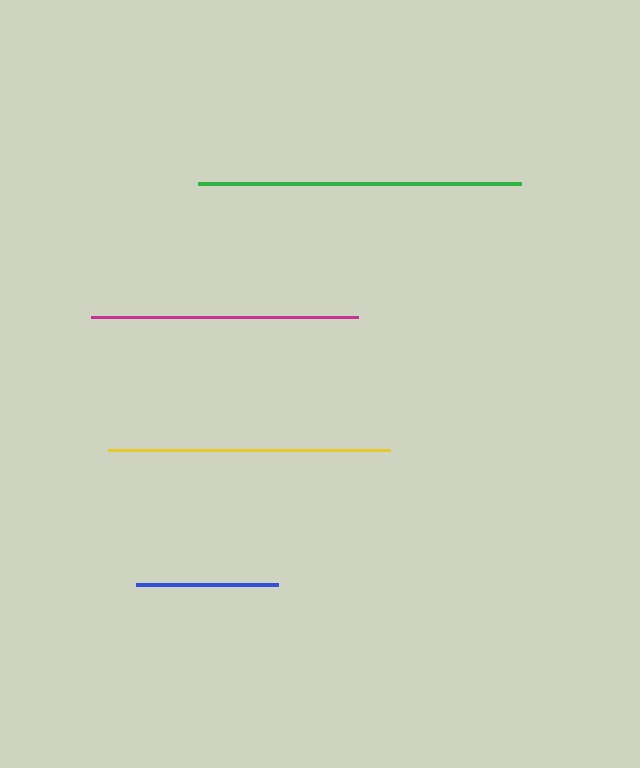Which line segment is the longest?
The green line is the longest at approximately 323 pixels.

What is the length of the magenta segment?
The magenta segment is approximately 268 pixels long.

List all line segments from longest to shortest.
From longest to shortest: green, yellow, magenta, blue.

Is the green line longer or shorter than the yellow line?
The green line is longer than the yellow line.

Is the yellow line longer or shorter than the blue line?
The yellow line is longer than the blue line.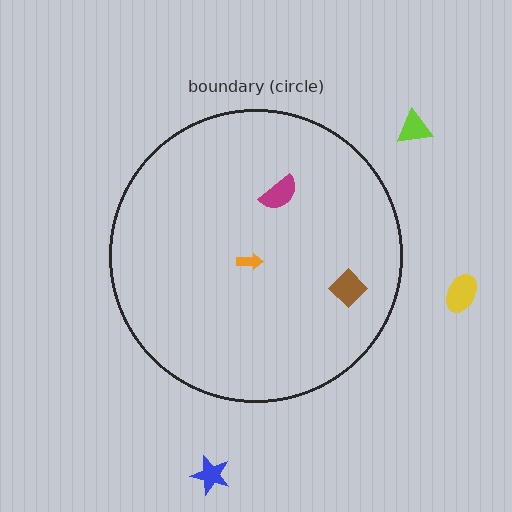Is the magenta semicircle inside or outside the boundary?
Inside.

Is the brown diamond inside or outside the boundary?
Inside.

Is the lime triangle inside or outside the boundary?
Outside.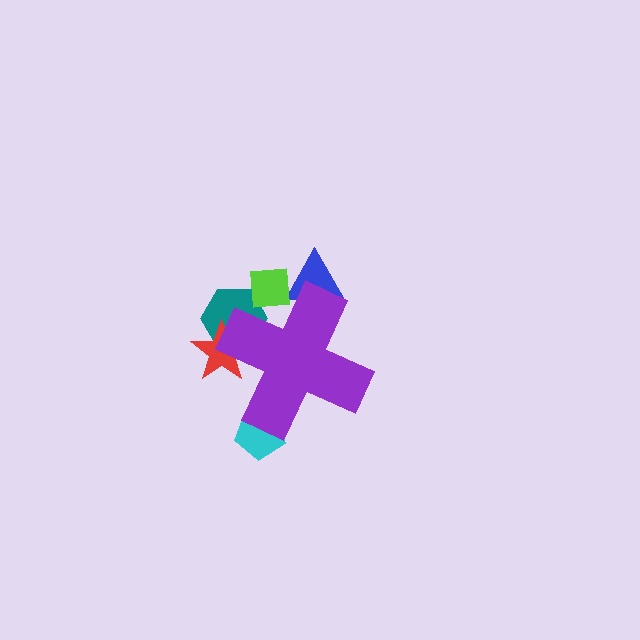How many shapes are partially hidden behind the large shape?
5 shapes are partially hidden.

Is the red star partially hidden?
Yes, the red star is partially hidden behind the purple cross.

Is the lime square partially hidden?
Yes, the lime square is partially hidden behind the purple cross.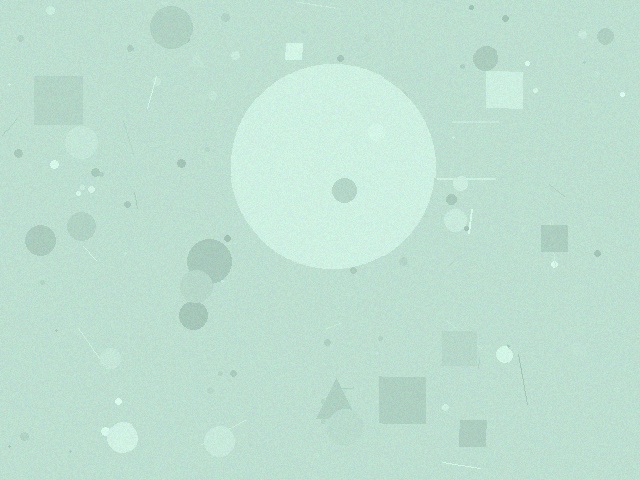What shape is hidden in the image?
A circle is hidden in the image.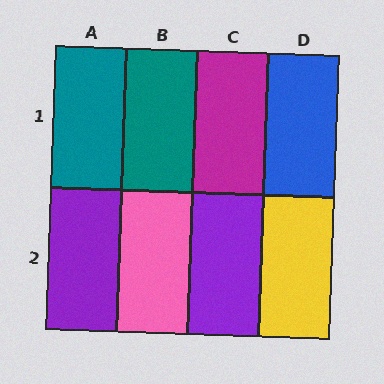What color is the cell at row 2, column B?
Pink.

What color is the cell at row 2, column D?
Yellow.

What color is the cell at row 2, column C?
Purple.